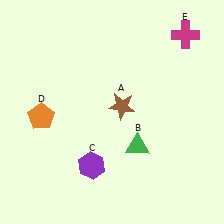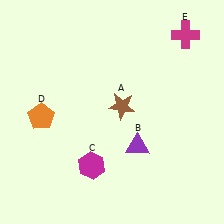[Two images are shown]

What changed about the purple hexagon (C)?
In Image 1, C is purple. In Image 2, it changed to magenta.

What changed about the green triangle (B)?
In Image 1, B is green. In Image 2, it changed to purple.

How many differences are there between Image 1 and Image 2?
There are 2 differences between the two images.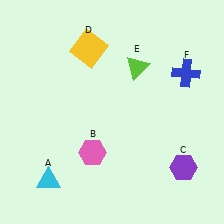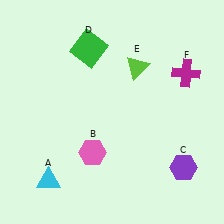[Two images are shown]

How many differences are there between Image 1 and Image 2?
There are 2 differences between the two images.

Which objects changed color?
D changed from yellow to green. F changed from blue to magenta.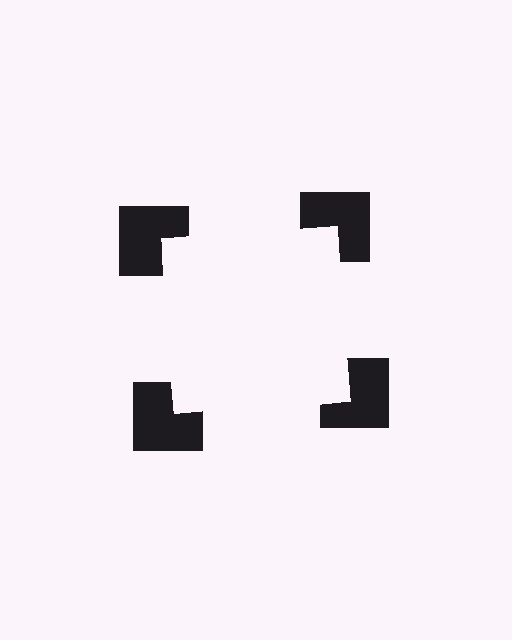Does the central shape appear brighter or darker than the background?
It typically appears slightly brighter than the background, even though no actual brightness change is drawn.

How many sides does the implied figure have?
4 sides.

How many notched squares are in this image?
There are 4 — one at each vertex of the illusory square.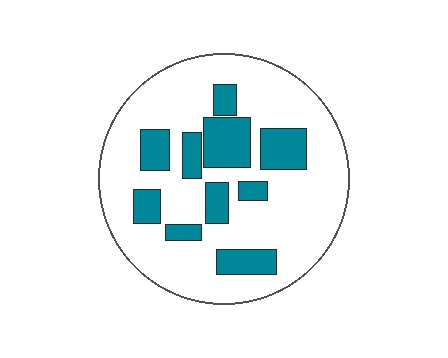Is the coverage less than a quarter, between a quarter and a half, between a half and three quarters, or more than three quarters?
Less than a quarter.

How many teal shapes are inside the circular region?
10.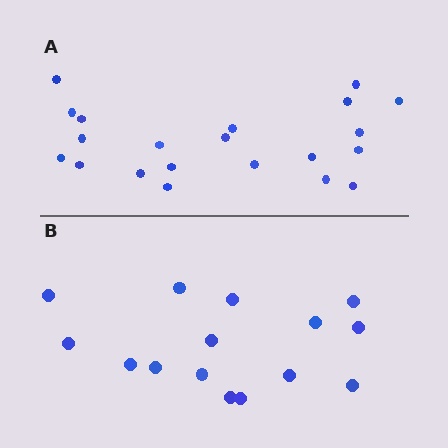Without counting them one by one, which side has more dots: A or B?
Region A (the top region) has more dots.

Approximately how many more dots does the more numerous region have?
Region A has about 6 more dots than region B.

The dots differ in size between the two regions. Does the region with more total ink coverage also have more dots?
No. Region B has more total ink coverage because its dots are larger, but region A actually contains more individual dots. Total area can be misleading — the number of items is what matters here.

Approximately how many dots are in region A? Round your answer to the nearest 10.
About 20 dots. (The exact count is 21, which rounds to 20.)